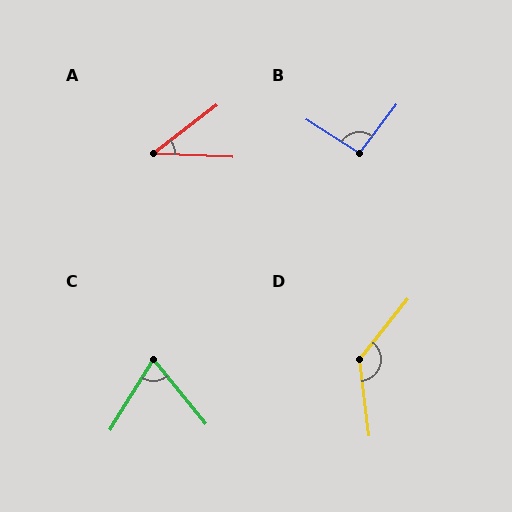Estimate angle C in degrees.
Approximately 71 degrees.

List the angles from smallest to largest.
A (40°), C (71°), B (95°), D (134°).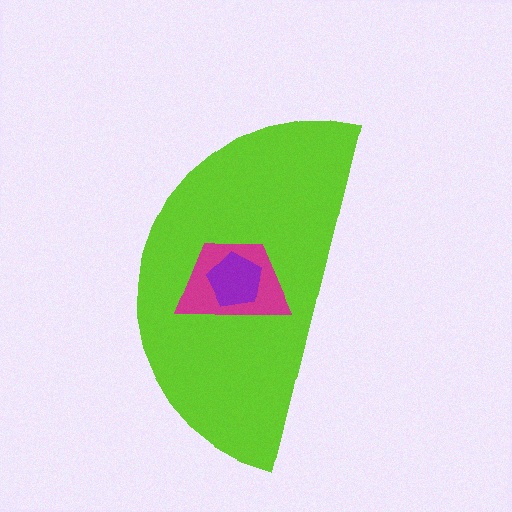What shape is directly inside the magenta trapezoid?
The purple pentagon.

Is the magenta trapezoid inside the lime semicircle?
Yes.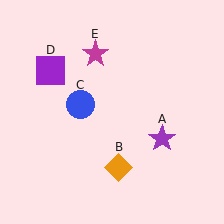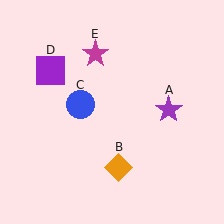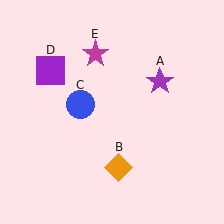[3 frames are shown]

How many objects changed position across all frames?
1 object changed position: purple star (object A).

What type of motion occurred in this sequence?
The purple star (object A) rotated counterclockwise around the center of the scene.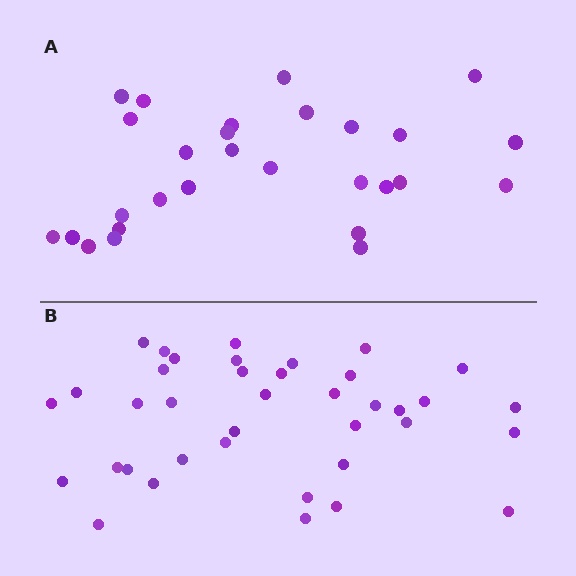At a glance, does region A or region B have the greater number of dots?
Region B (the bottom region) has more dots.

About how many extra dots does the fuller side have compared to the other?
Region B has roughly 10 or so more dots than region A.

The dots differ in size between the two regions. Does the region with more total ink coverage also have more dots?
No. Region A has more total ink coverage because its dots are larger, but region B actually contains more individual dots. Total area can be misleading — the number of items is what matters here.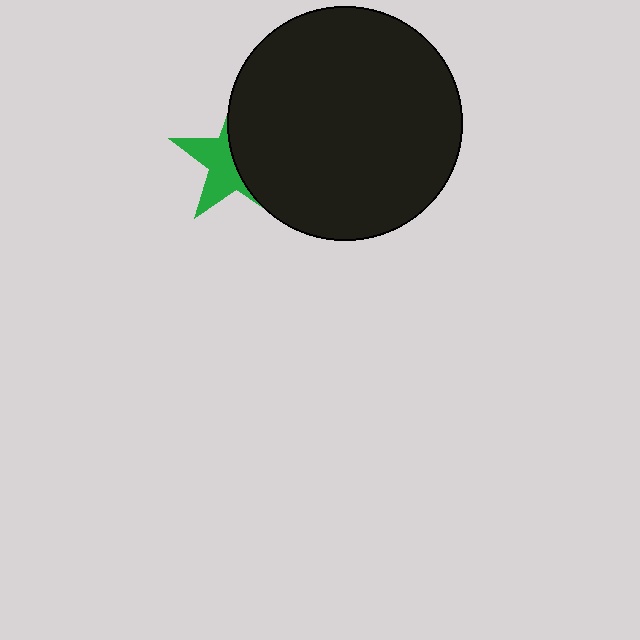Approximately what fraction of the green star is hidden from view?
Roughly 55% of the green star is hidden behind the black circle.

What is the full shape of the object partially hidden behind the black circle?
The partially hidden object is a green star.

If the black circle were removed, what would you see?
You would see the complete green star.